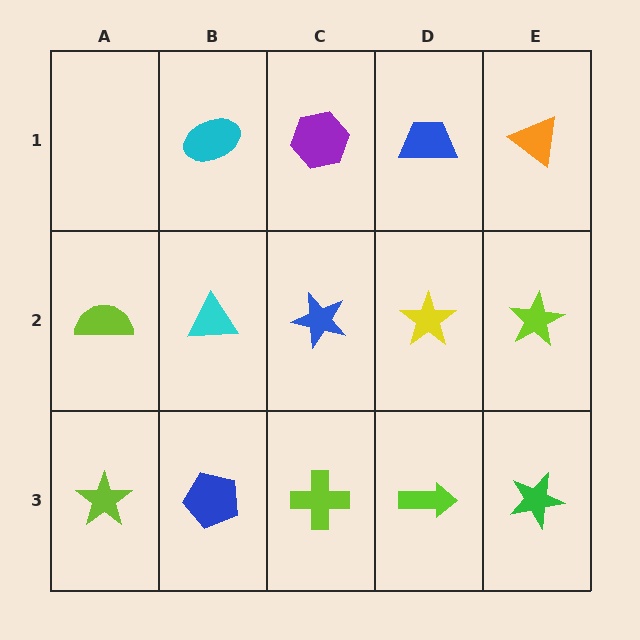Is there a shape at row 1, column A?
No, that cell is empty.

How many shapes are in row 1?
4 shapes.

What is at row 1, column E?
An orange triangle.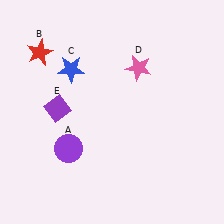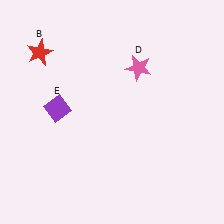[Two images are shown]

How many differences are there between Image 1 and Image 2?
There are 2 differences between the two images.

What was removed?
The purple circle (A), the blue star (C) were removed in Image 2.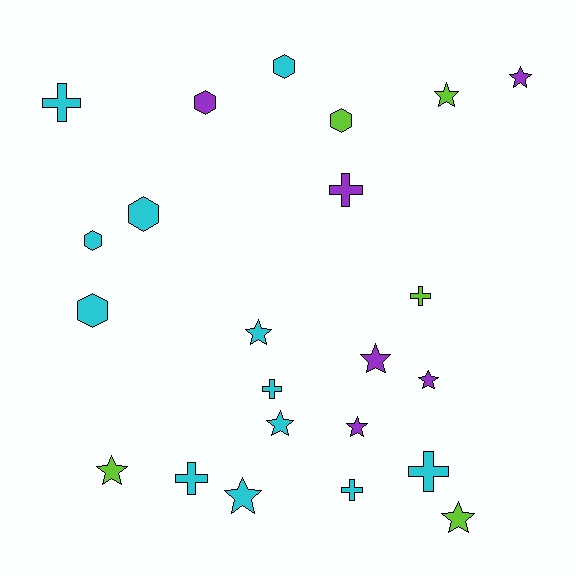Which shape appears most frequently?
Star, with 10 objects.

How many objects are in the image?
There are 23 objects.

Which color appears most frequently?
Cyan, with 12 objects.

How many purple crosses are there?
There is 1 purple cross.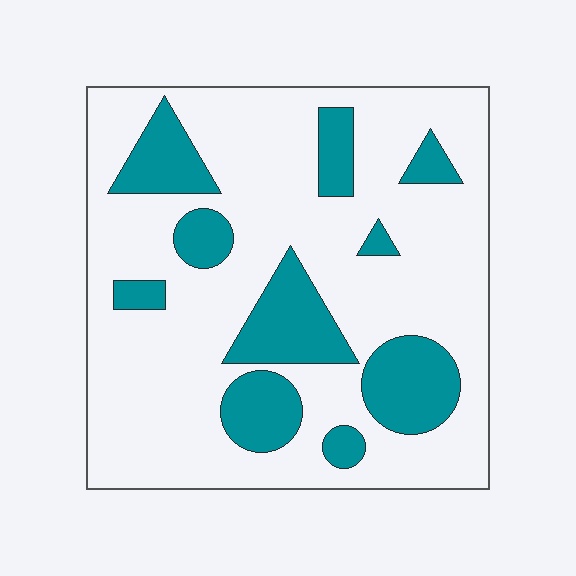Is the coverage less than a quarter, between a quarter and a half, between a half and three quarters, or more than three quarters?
Less than a quarter.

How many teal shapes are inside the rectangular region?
10.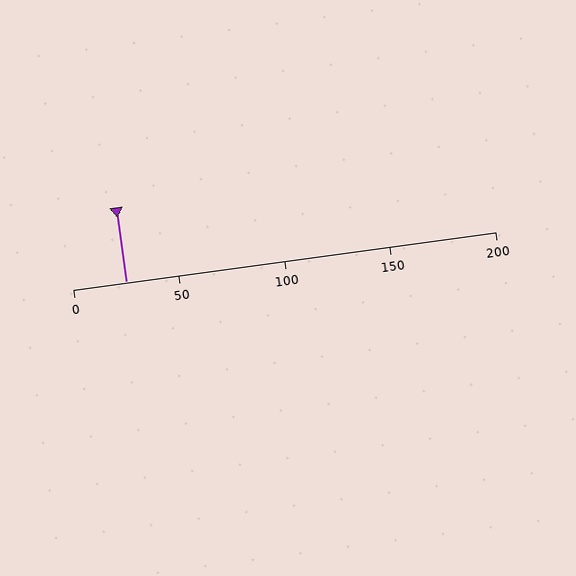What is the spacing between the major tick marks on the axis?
The major ticks are spaced 50 apart.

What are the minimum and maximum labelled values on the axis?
The axis runs from 0 to 200.